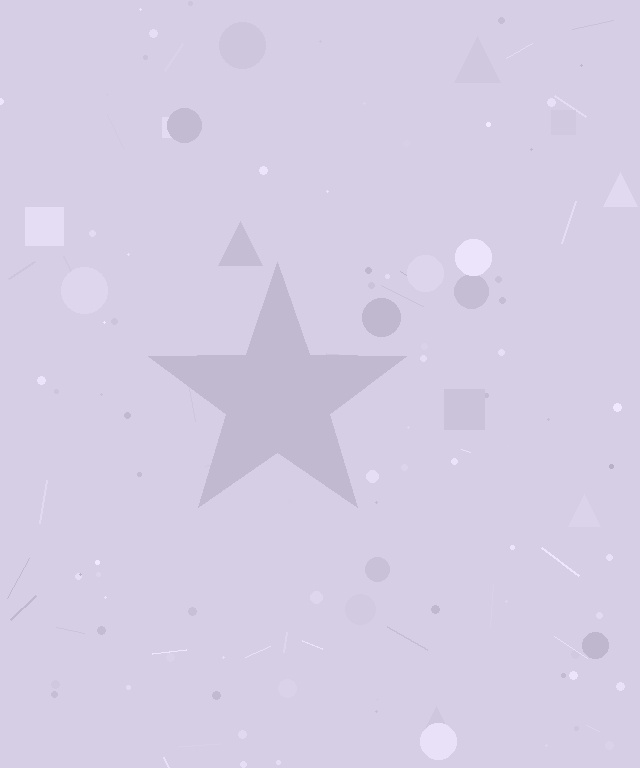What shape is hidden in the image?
A star is hidden in the image.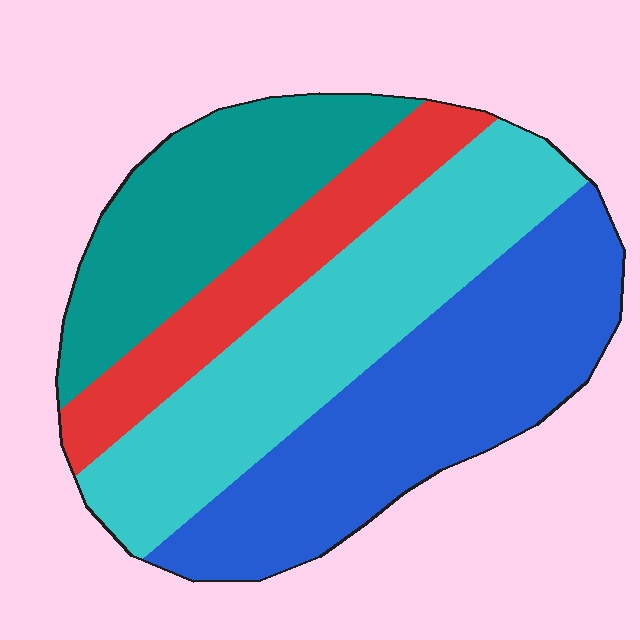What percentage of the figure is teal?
Teal takes up about one fifth (1/5) of the figure.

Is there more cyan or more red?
Cyan.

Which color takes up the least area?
Red, at roughly 15%.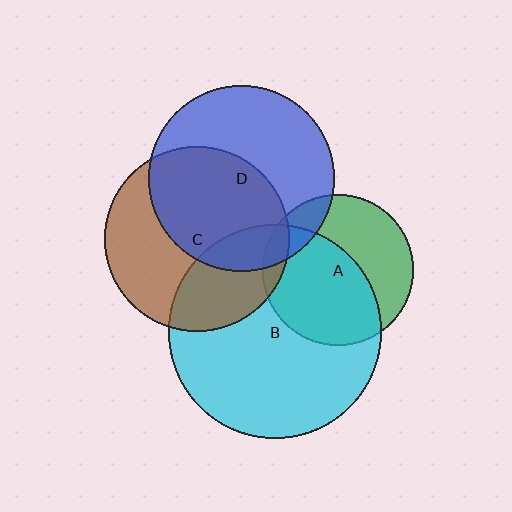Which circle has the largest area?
Circle B (cyan).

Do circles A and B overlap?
Yes.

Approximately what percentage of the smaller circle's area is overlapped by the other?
Approximately 60%.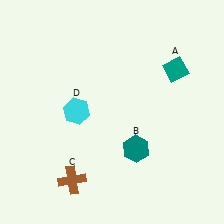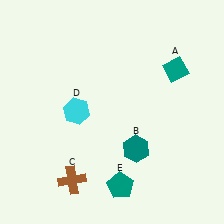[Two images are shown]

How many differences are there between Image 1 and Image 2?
There is 1 difference between the two images.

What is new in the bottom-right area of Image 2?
A teal pentagon (E) was added in the bottom-right area of Image 2.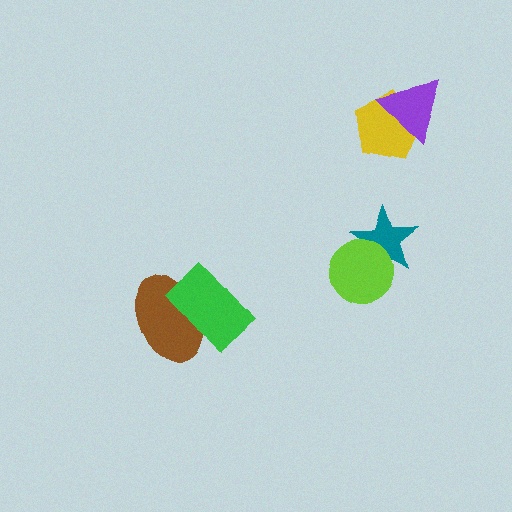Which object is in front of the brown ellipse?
The green rectangle is in front of the brown ellipse.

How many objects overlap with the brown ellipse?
1 object overlaps with the brown ellipse.